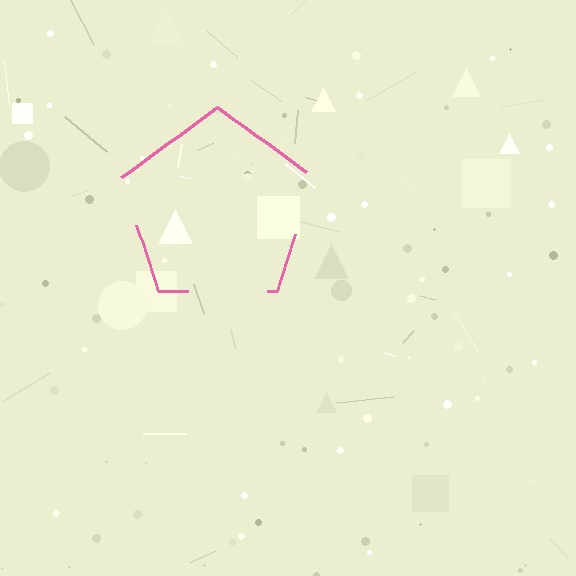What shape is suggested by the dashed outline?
The dashed outline suggests a pentagon.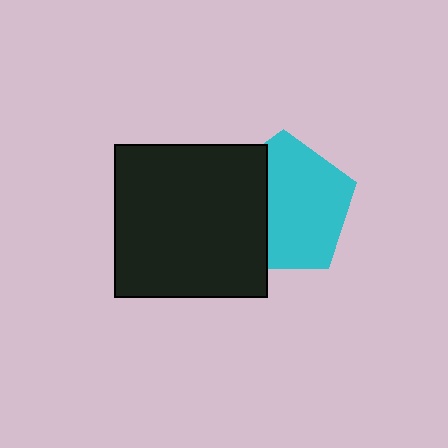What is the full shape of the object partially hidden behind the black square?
The partially hidden object is a cyan pentagon.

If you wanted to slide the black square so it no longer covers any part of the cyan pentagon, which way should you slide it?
Slide it left — that is the most direct way to separate the two shapes.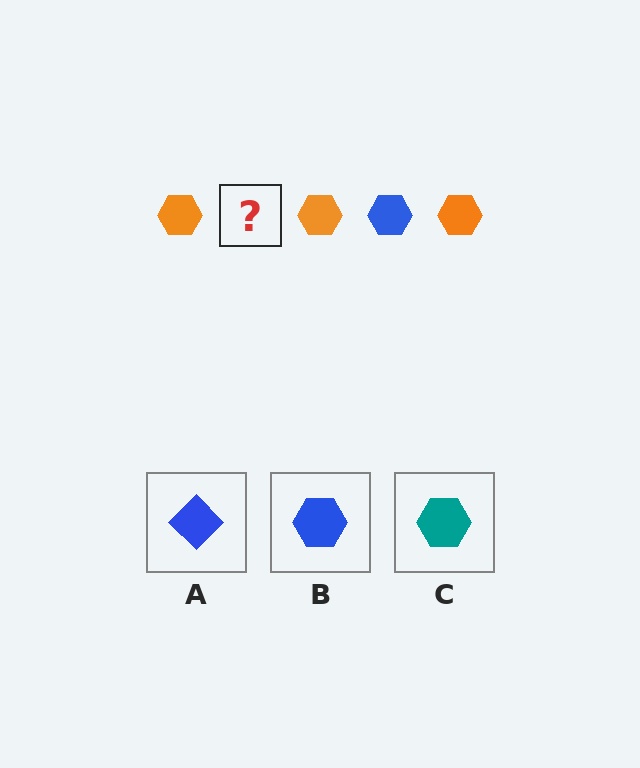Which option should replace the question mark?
Option B.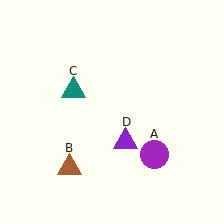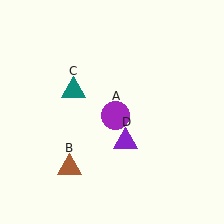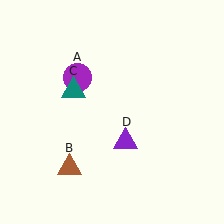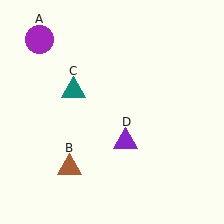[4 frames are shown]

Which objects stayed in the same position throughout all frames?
Brown triangle (object B) and teal triangle (object C) and purple triangle (object D) remained stationary.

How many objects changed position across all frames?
1 object changed position: purple circle (object A).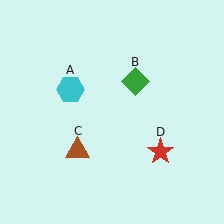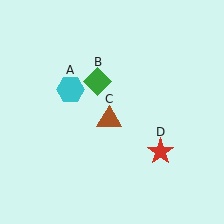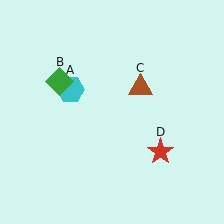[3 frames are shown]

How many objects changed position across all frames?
2 objects changed position: green diamond (object B), brown triangle (object C).